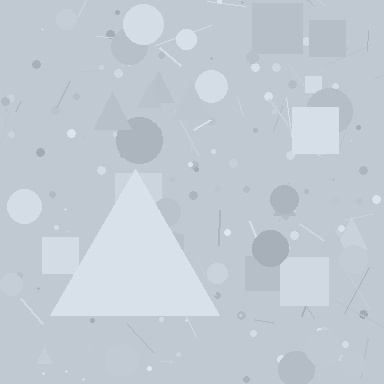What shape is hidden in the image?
A triangle is hidden in the image.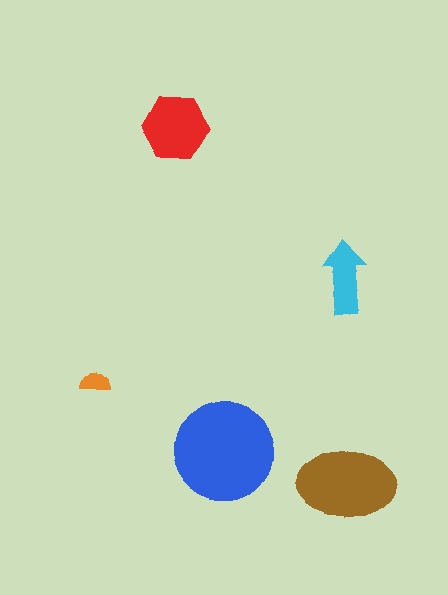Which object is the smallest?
The orange semicircle.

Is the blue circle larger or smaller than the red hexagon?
Larger.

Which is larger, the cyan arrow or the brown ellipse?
The brown ellipse.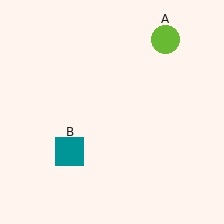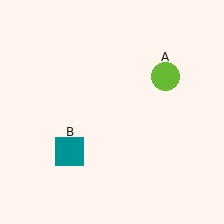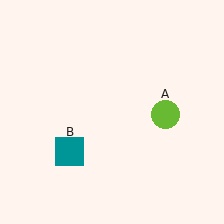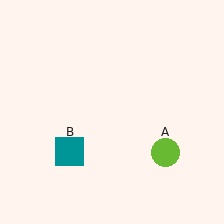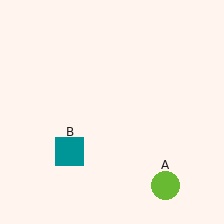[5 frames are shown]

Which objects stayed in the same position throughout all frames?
Teal square (object B) remained stationary.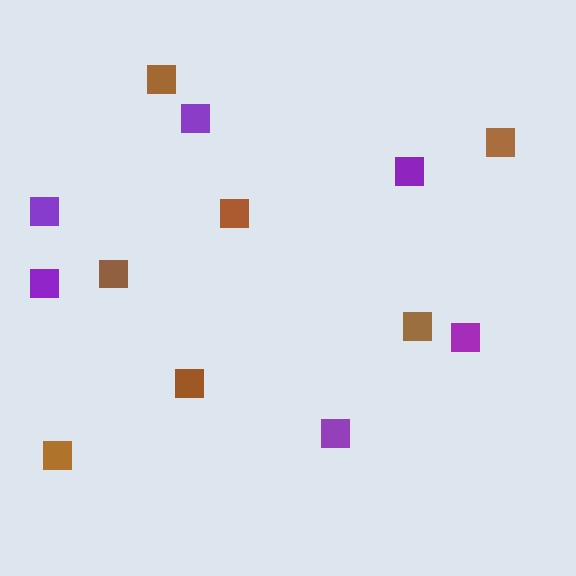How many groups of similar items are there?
There are 2 groups: one group of brown squares (7) and one group of purple squares (6).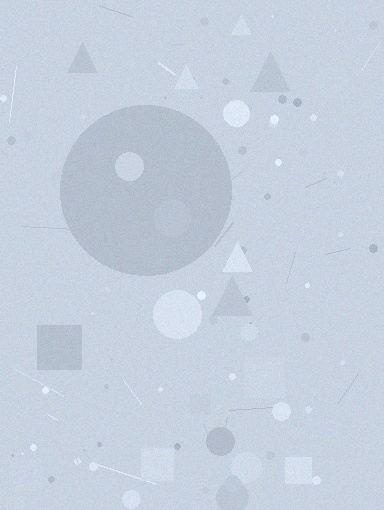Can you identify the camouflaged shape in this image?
The camouflaged shape is a circle.